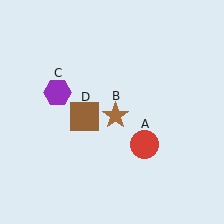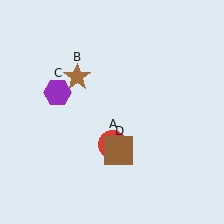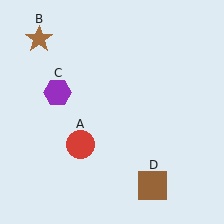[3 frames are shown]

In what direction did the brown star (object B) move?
The brown star (object B) moved up and to the left.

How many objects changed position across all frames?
3 objects changed position: red circle (object A), brown star (object B), brown square (object D).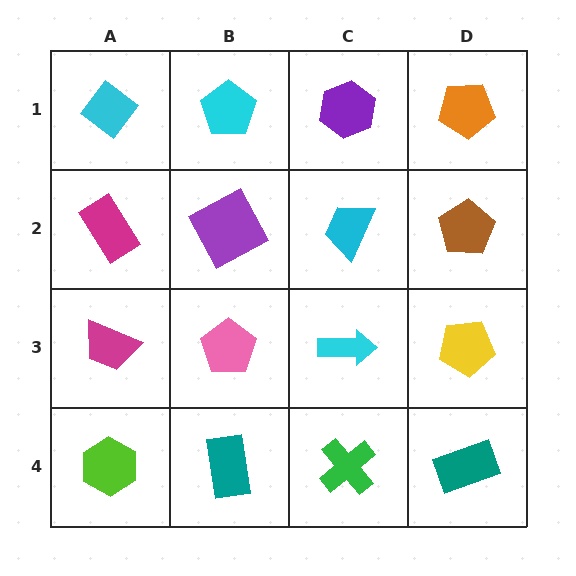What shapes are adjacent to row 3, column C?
A cyan trapezoid (row 2, column C), a green cross (row 4, column C), a pink pentagon (row 3, column B), a yellow pentagon (row 3, column D).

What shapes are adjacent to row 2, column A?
A cyan diamond (row 1, column A), a magenta trapezoid (row 3, column A), a purple square (row 2, column B).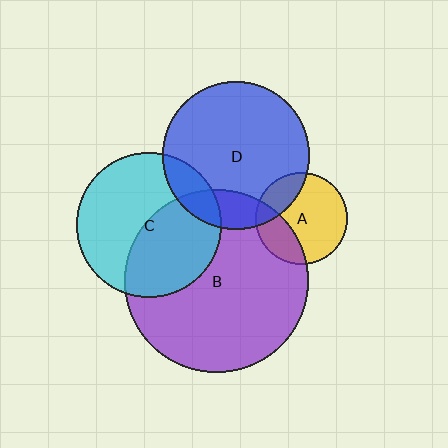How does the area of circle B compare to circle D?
Approximately 1.5 times.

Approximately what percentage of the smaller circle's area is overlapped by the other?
Approximately 25%.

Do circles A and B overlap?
Yes.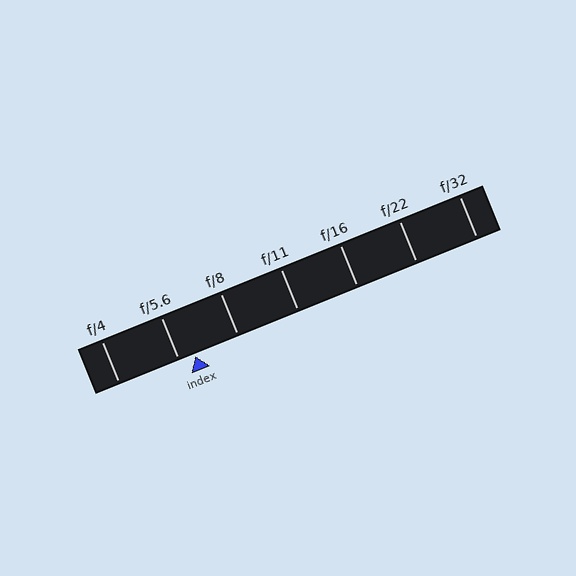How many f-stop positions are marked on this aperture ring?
There are 7 f-stop positions marked.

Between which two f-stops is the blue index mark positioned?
The index mark is between f/5.6 and f/8.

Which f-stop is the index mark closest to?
The index mark is closest to f/5.6.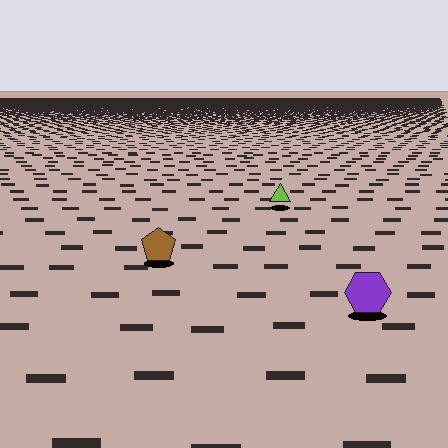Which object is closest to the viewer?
The purple hexagon is closest. The texture marks near it are larger and more spread out.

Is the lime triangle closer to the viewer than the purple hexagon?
No. The purple hexagon is closer — you can tell from the texture gradient: the ground texture is coarser near it.